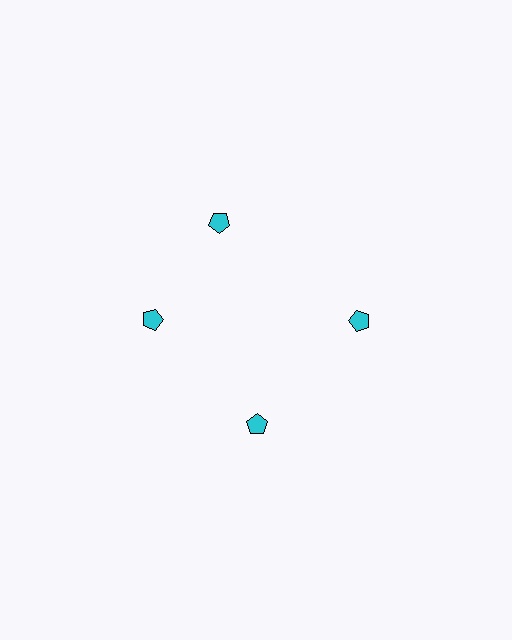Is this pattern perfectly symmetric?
No. The 4 cyan pentagons are arranged in a ring, but one element near the 12 o'clock position is rotated out of alignment along the ring, breaking the 4-fold rotational symmetry.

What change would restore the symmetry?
The symmetry would be restored by rotating it back into even spacing with its neighbors so that all 4 pentagons sit at equal angles and equal distance from the center.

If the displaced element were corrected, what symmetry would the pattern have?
It would have 4-fold rotational symmetry — the pattern would map onto itself every 90 degrees.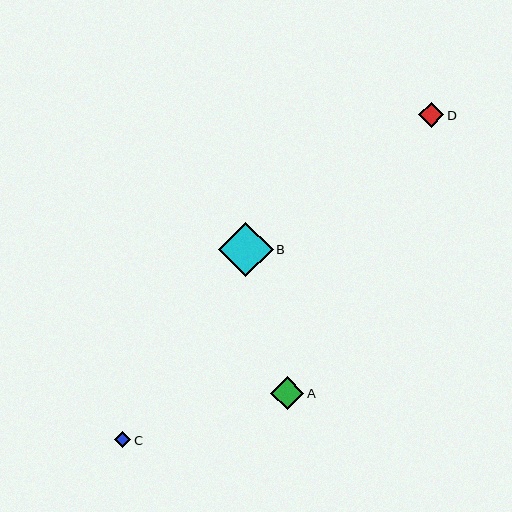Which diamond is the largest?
Diamond B is the largest with a size of approximately 54 pixels.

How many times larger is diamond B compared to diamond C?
Diamond B is approximately 3.4 times the size of diamond C.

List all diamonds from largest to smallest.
From largest to smallest: B, A, D, C.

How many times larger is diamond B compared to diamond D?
Diamond B is approximately 2.2 times the size of diamond D.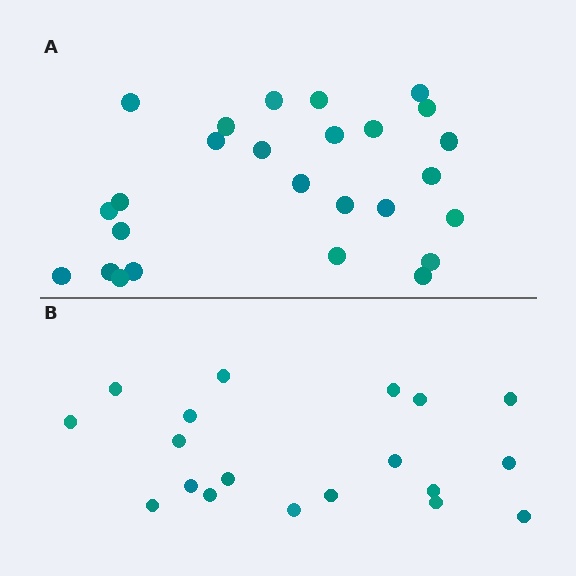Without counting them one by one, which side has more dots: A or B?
Region A (the top region) has more dots.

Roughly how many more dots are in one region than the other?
Region A has roughly 8 or so more dots than region B.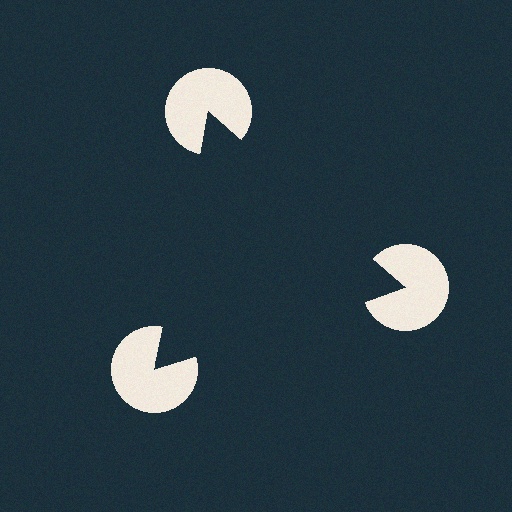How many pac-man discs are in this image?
There are 3 — one at each vertex of the illusory triangle.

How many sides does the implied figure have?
3 sides.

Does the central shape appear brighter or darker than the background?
It typically appears slightly darker than the background, even though no actual brightness change is drawn.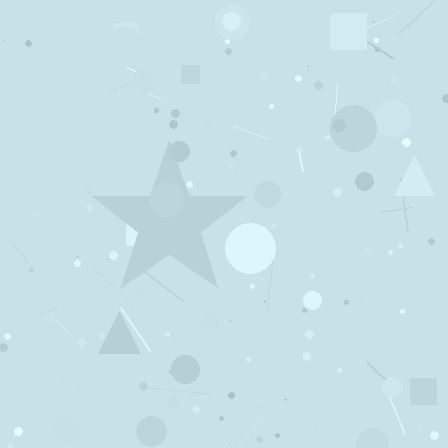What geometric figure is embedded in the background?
A star is embedded in the background.